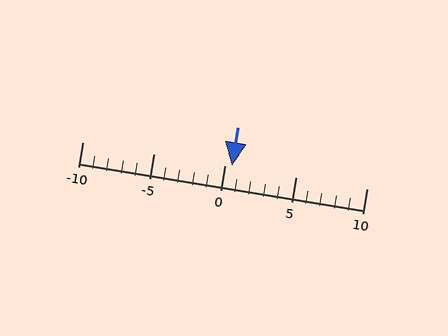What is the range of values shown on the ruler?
The ruler shows values from -10 to 10.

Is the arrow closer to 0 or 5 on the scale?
The arrow is closer to 0.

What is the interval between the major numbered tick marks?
The major tick marks are spaced 5 units apart.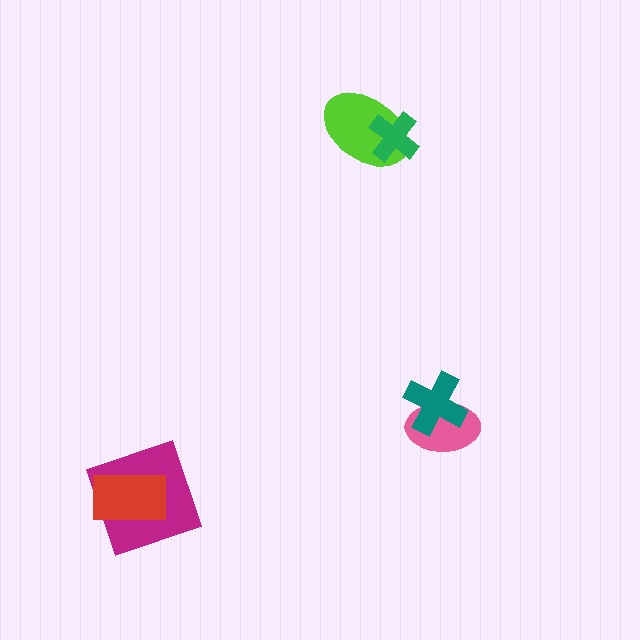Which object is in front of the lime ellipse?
The green cross is in front of the lime ellipse.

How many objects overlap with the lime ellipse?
1 object overlaps with the lime ellipse.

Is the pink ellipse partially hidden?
Yes, it is partially covered by another shape.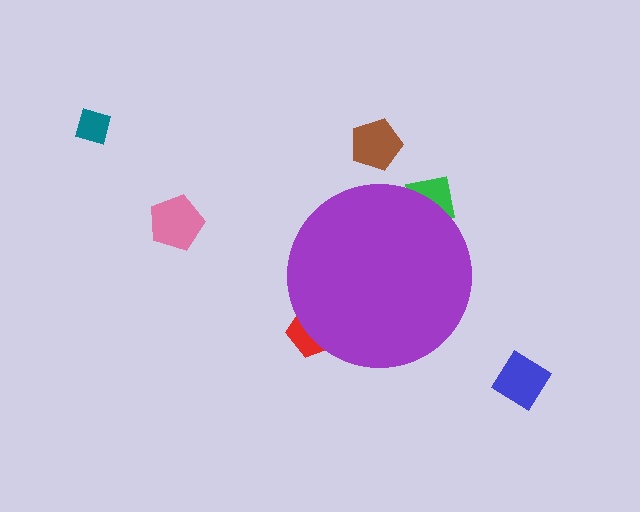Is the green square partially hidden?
Yes, the green square is partially hidden behind the purple circle.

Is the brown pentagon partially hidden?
No, the brown pentagon is fully visible.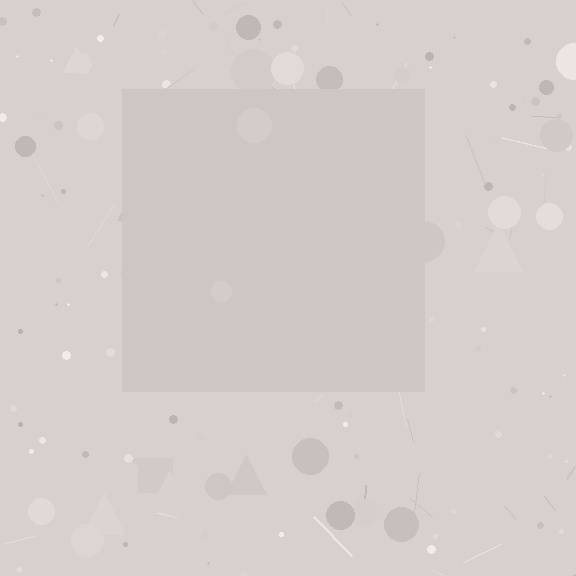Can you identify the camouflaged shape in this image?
The camouflaged shape is a square.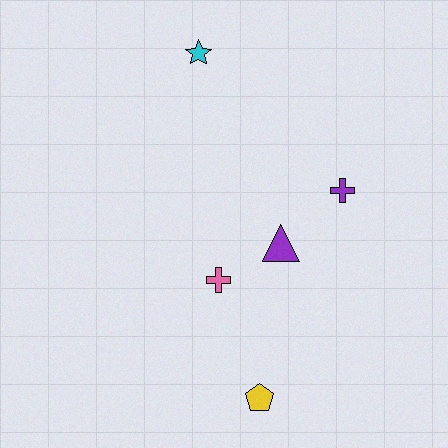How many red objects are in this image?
There are no red objects.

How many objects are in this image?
There are 5 objects.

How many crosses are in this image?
There are 2 crosses.